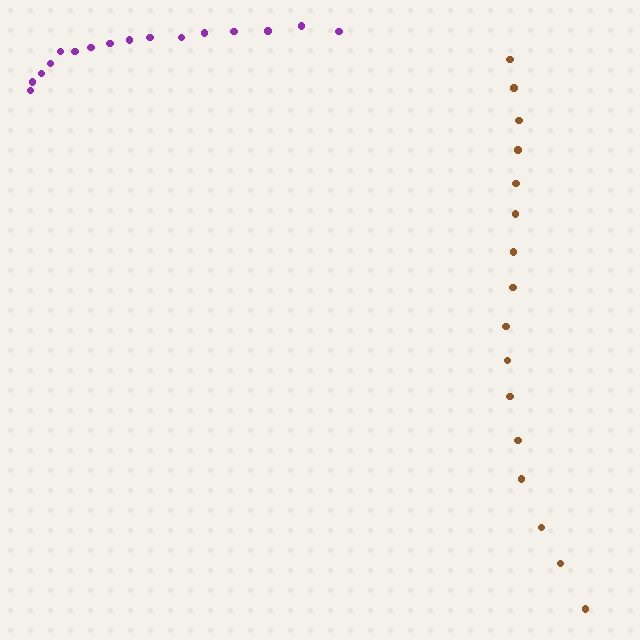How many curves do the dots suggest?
There are 2 distinct paths.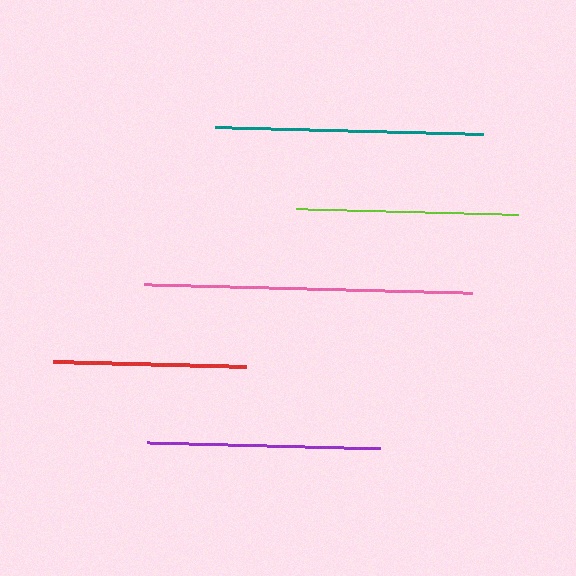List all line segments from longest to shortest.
From longest to shortest: pink, teal, purple, lime, red.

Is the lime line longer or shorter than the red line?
The lime line is longer than the red line.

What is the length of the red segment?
The red segment is approximately 193 pixels long.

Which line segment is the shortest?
The red line is the shortest at approximately 193 pixels.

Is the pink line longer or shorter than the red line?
The pink line is longer than the red line.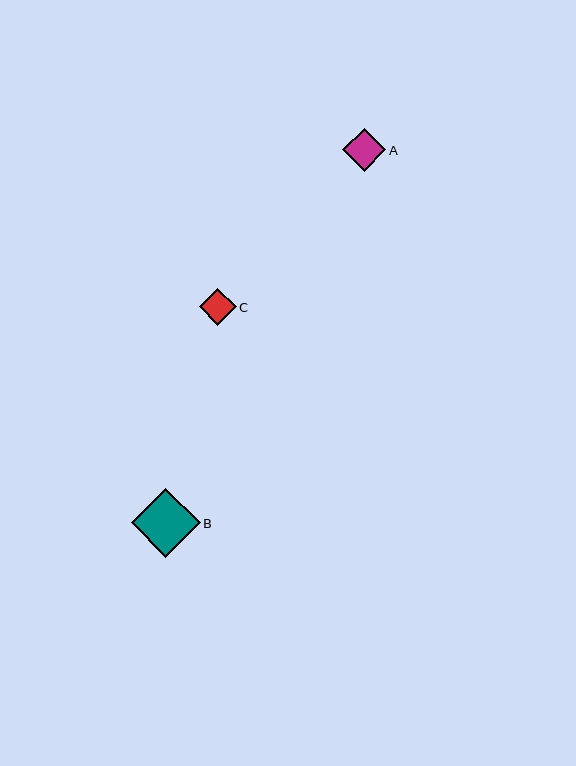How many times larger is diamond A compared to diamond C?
Diamond A is approximately 1.2 times the size of diamond C.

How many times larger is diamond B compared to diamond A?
Diamond B is approximately 1.6 times the size of diamond A.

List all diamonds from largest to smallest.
From largest to smallest: B, A, C.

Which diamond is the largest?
Diamond B is the largest with a size of approximately 69 pixels.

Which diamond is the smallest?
Diamond C is the smallest with a size of approximately 37 pixels.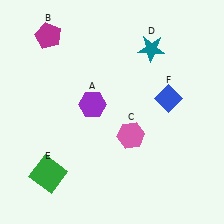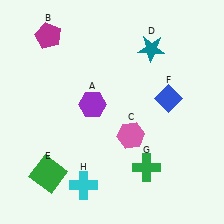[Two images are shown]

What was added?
A green cross (G), a cyan cross (H) were added in Image 2.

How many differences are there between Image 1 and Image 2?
There are 2 differences between the two images.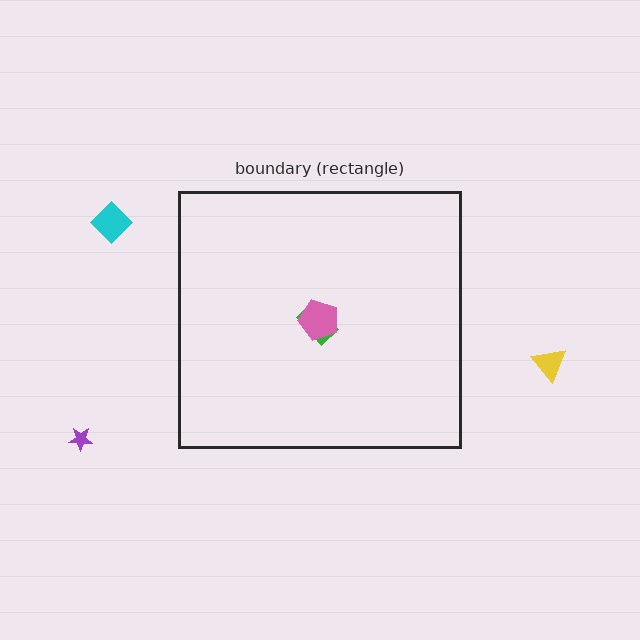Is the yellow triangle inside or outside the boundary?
Outside.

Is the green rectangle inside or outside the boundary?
Inside.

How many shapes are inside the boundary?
2 inside, 3 outside.